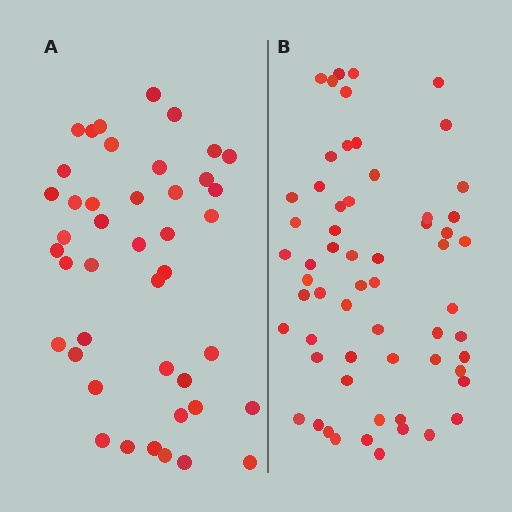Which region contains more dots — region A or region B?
Region B (the right region) has more dots.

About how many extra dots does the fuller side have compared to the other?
Region B has approximately 15 more dots than region A.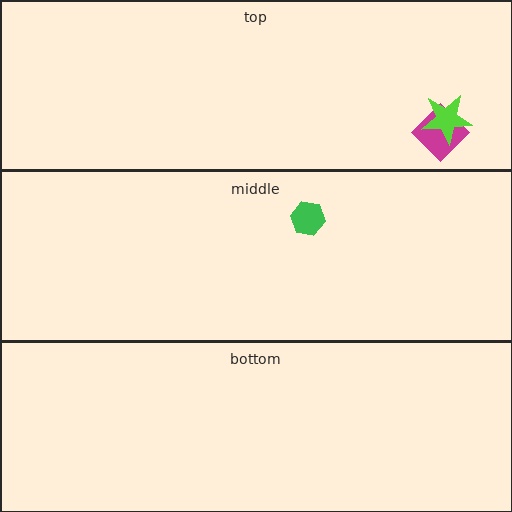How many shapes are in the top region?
2.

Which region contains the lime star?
The top region.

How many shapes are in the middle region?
1.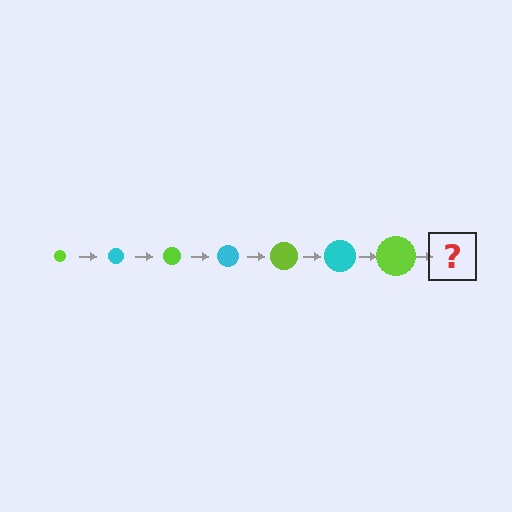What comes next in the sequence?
The next element should be a cyan circle, larger than the previous one.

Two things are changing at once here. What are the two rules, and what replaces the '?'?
The two rules are that the circle grows larger each step and the color cycles through lime and cyan. The '?' should be a cyan circle, larger than the previous one.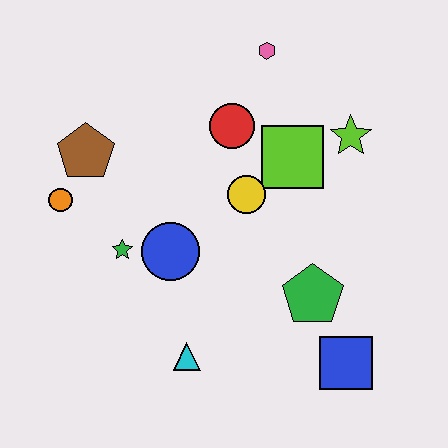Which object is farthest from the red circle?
The blue square is farthest from the red circle.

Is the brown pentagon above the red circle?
No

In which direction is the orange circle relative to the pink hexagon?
The orange circle is to the left of the pink hexagon.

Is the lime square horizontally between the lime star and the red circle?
Yes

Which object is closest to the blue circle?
The green star is closest to the blue circle.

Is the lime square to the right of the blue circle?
Yes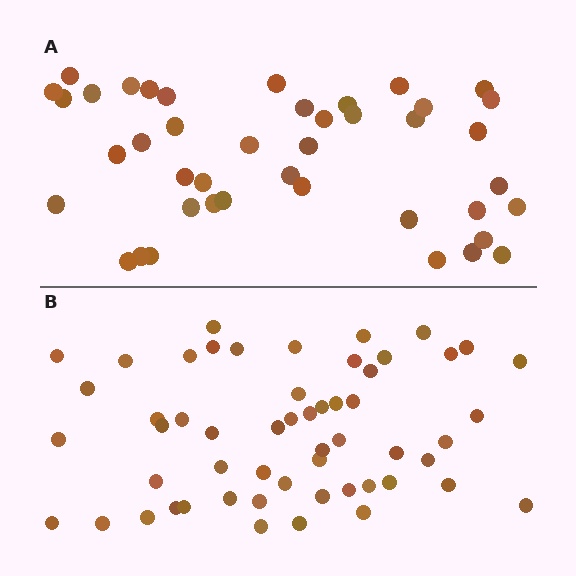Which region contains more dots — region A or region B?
Region B (the bottom region) has more dots.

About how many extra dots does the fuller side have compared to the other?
Region B has approximately 15 more dots than region A.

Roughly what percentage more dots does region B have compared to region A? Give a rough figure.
About 30% more.